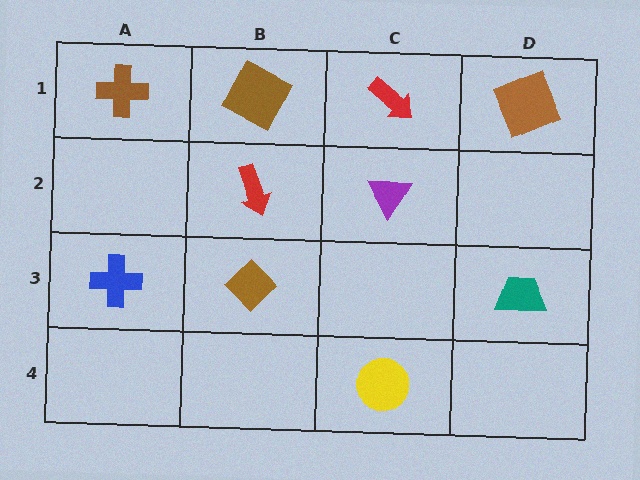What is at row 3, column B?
A brown diamond.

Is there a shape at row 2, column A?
No, that cell is empty.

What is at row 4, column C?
A yellow circle.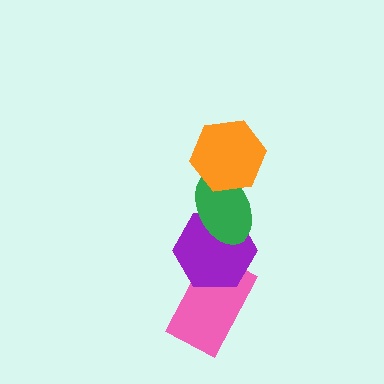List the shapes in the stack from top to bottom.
From top to bottom: the orange hexagon, the green ellipse, the purple hexagon, the pink rectangle.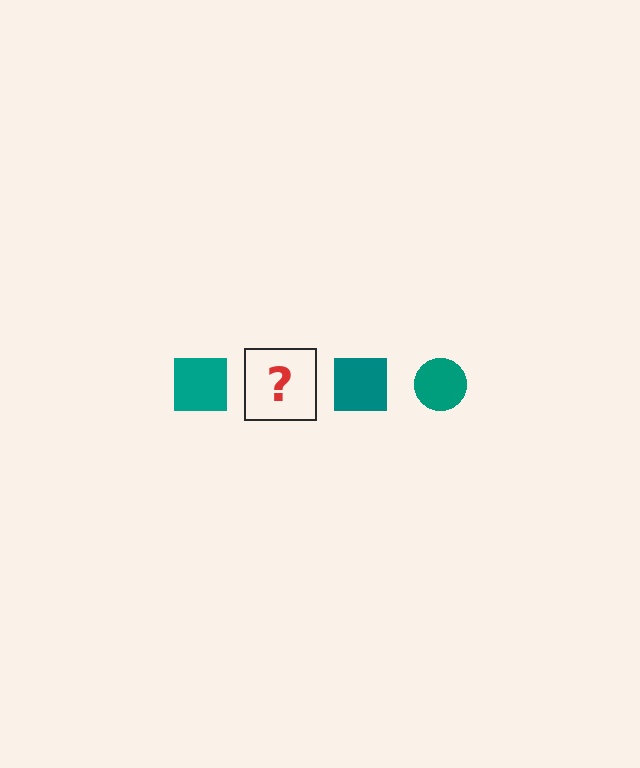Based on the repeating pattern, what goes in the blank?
The blank should be a teal circle.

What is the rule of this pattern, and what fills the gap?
The rule is that the pattern cycles through square, circle shapes in teal. The gap should be filled with a teal circle.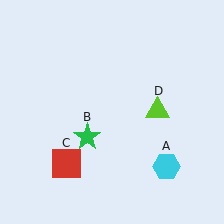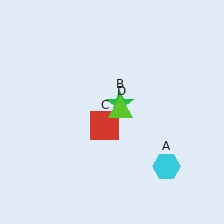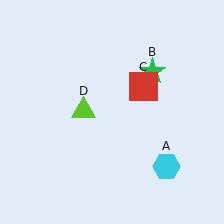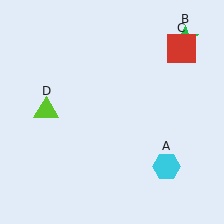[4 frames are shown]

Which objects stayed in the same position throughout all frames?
Cyan hexagon (object A) remained stationary.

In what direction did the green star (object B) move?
The green star (object B) moved up and to the right.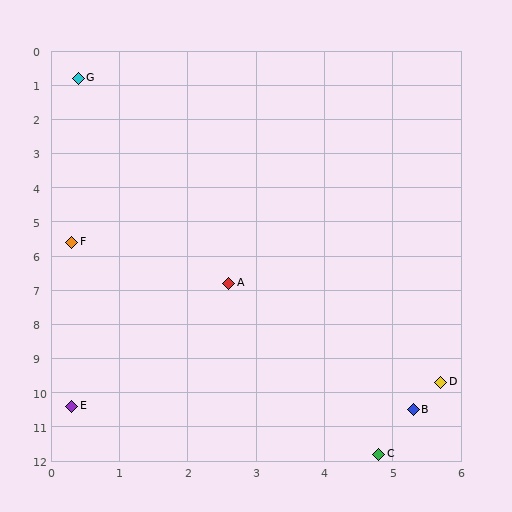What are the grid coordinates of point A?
Point A is at approximately (2.6, 6.8).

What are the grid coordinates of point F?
Point F is at approximately (0.3, 5.6).